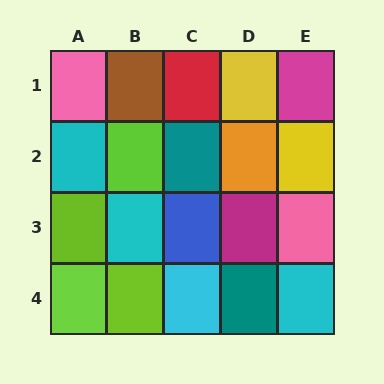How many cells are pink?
2 cells are pink.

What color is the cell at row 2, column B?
Lime.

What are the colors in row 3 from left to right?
Lime, cyan, blue, magenta, pink.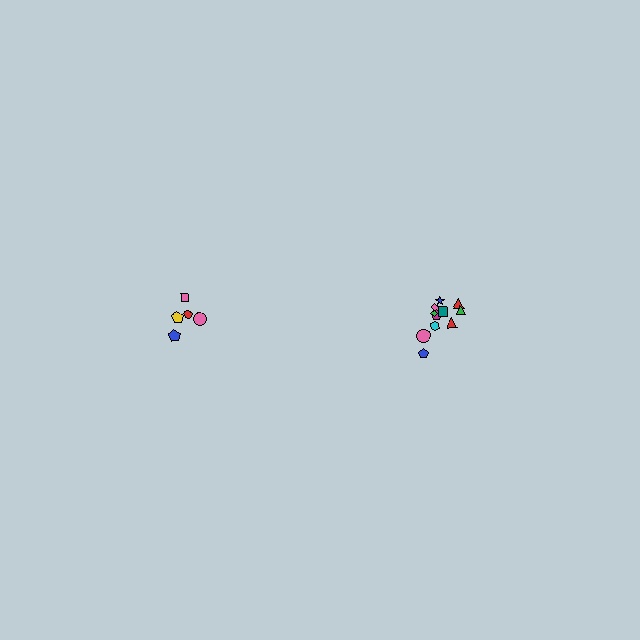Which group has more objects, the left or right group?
The right group.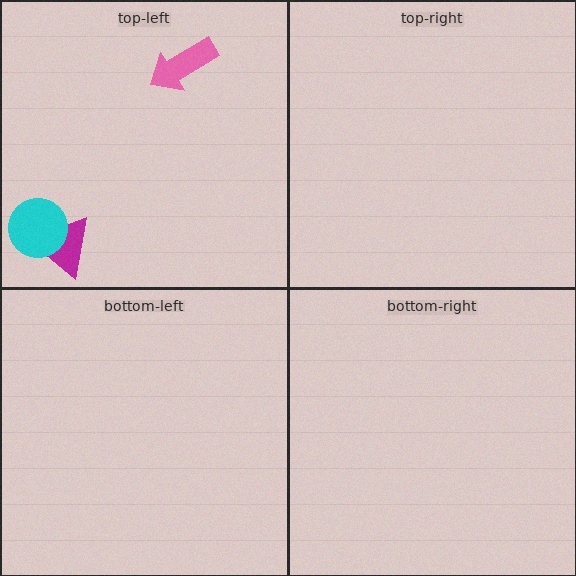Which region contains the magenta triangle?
The top-left region.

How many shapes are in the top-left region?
3.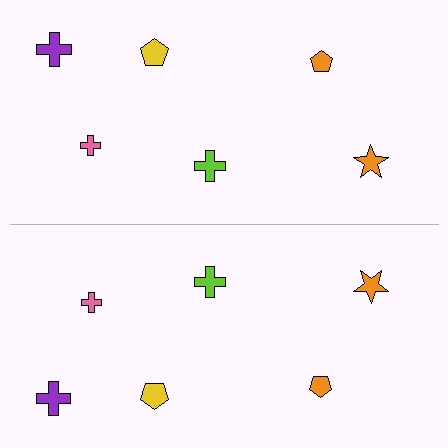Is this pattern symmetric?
Yes, this pattern has bilateral (reflection) symmetry.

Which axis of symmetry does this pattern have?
The pattern has a horizontal axis of symmetry running through the center of the image.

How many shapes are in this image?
There are 12 shapes in this image.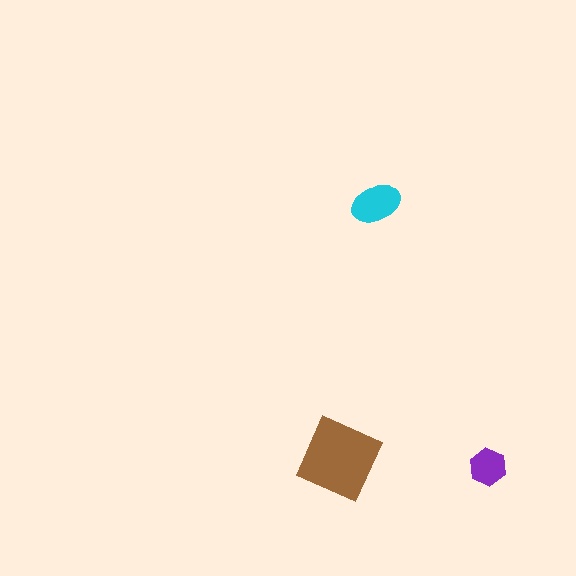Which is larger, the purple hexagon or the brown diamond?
The brown diamond.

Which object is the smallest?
The purple hexagon.